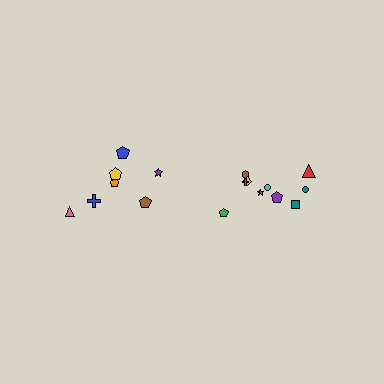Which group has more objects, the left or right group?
The right group.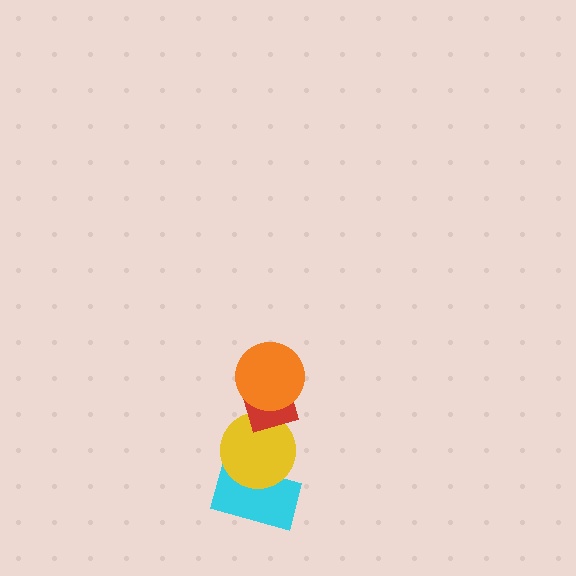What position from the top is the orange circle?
The orange circle is 1st from the top.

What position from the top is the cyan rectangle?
The cyan rectangle is 4th from the top.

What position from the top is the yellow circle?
The yellow circle is 3rd from the top.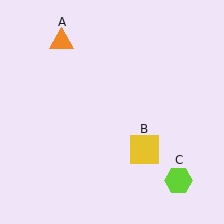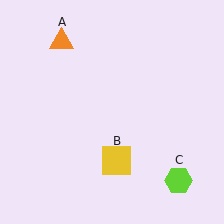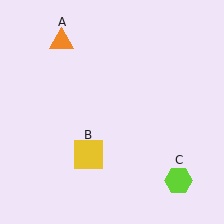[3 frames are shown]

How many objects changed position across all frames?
1 object changed position: yellow square (object B).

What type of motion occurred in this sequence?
The yellow square (object B) rotated clockwise around the center of the scene.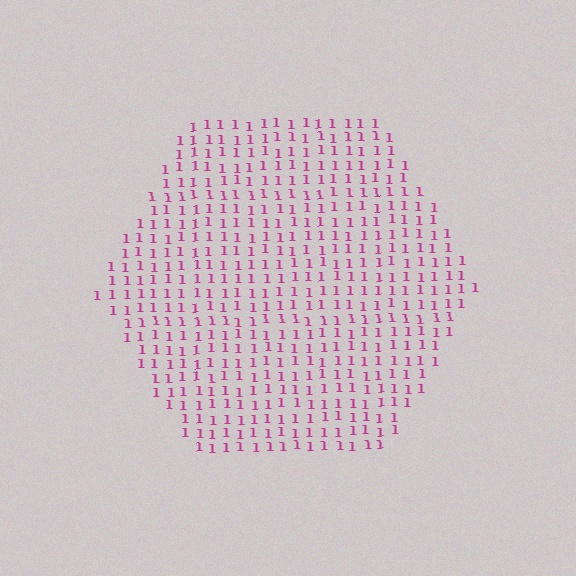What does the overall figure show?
The overall figure shows a hexagon.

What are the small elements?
The small elements are digit 1's.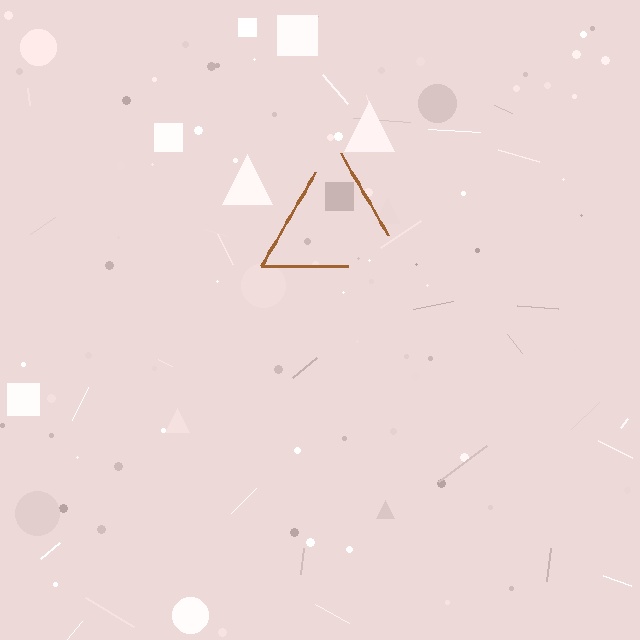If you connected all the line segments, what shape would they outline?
They would outline a triangle.